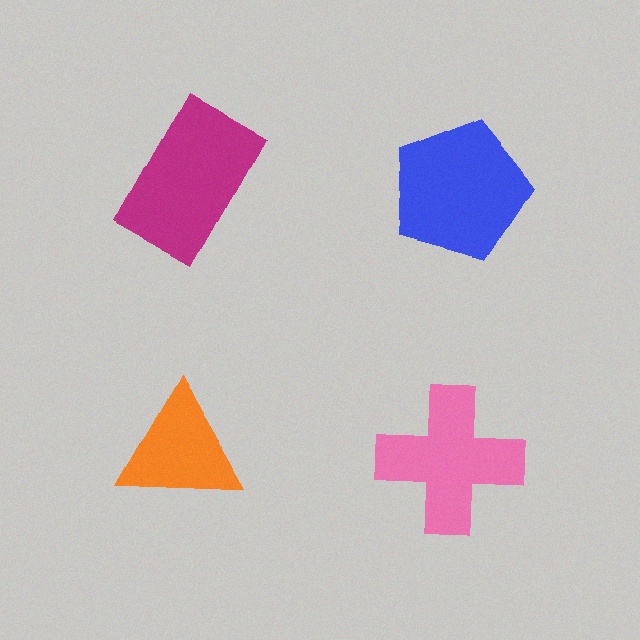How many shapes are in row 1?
2 shapes.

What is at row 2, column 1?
An orange triangle.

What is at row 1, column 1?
A magenta rectangle.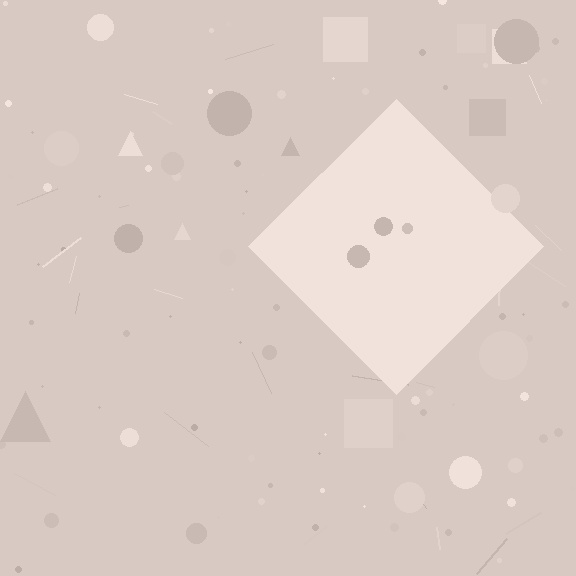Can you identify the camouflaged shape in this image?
The camouflaged shape is a diamond.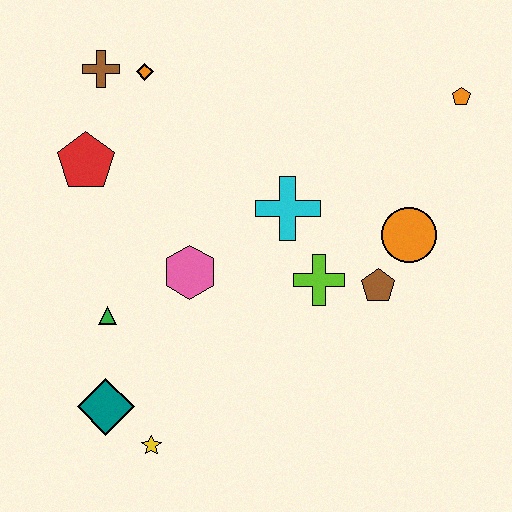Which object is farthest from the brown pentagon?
The brown cross is farthest from the brown pentagon.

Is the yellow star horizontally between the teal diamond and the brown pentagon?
Yes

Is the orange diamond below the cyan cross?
No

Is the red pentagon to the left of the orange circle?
Yes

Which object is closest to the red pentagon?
The brown cross is closest to the red pentagon.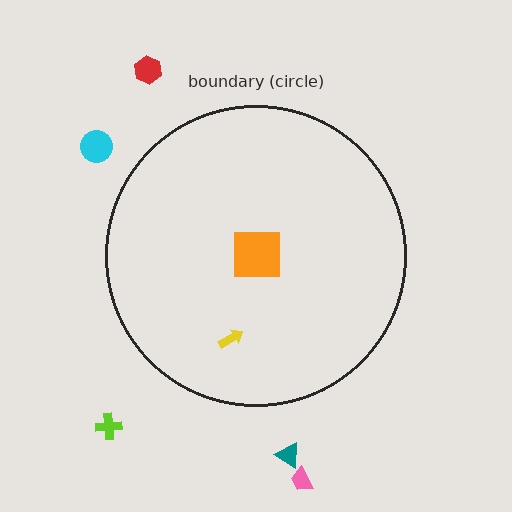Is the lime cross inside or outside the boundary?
Outside.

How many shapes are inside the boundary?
2 inside, 5 outside.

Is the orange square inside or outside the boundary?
Inside.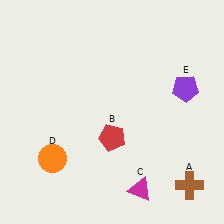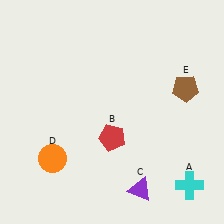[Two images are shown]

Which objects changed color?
A changed from brown to cyan. C changed from magenta to purple. E changed from purple to brown.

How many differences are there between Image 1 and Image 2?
There are 3 differences between the two images.